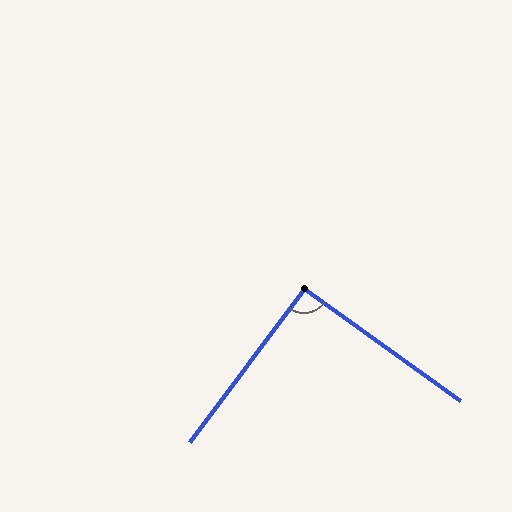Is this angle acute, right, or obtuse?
It is approximately a right angle.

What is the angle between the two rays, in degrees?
Approximately 91 degrees.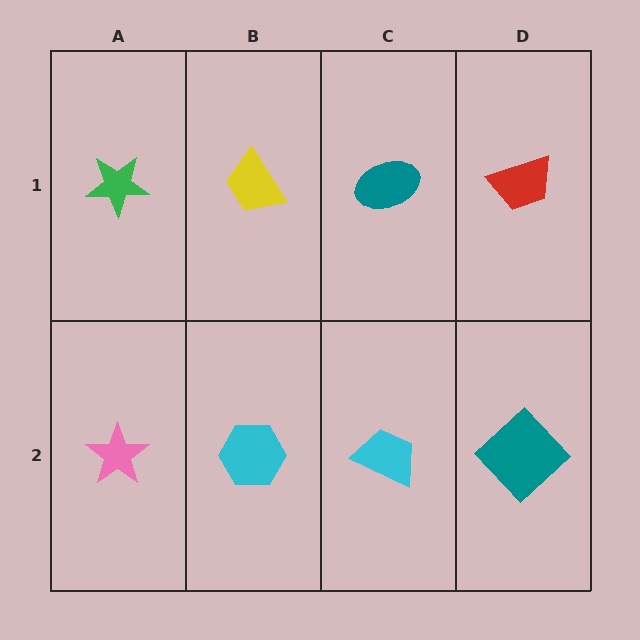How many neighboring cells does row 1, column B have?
3.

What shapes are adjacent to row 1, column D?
A teal diamond (row 2, column D), a teal ellipse (row 1, column C).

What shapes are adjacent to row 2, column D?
A red trapezoid (row 1, column D), a cyan trapezoid (row 2, column C).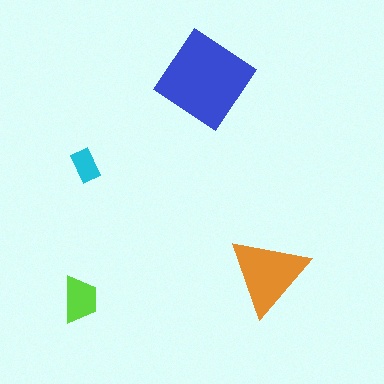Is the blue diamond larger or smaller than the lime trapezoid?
Larger.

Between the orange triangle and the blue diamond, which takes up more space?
The blue diamond.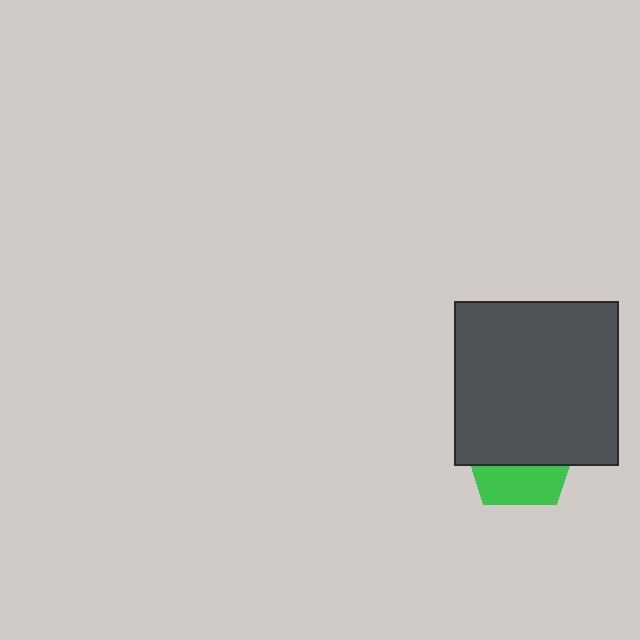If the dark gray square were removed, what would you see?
You would see the complete green pentagon.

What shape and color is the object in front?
The object in front is a dark gray square.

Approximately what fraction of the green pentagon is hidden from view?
Roughly 63% of the green pentagon is hidden behind the dark gray square.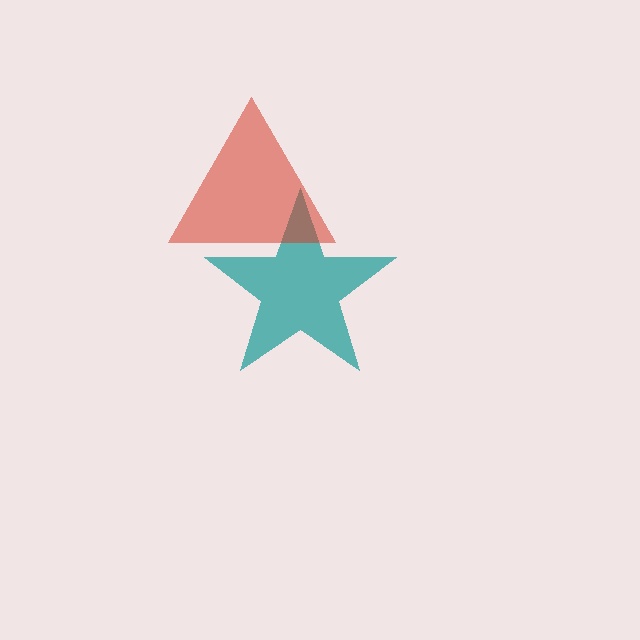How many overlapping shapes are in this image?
There are 2 overlapping shapes in the image.